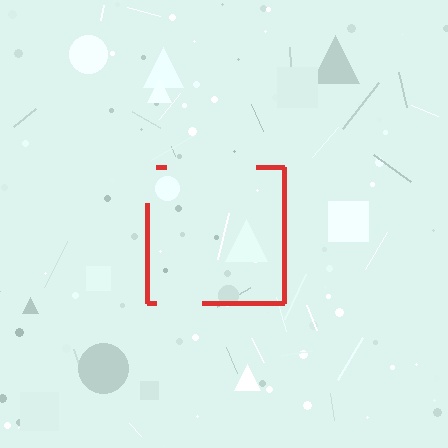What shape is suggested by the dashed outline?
The dashed outline suggests a square.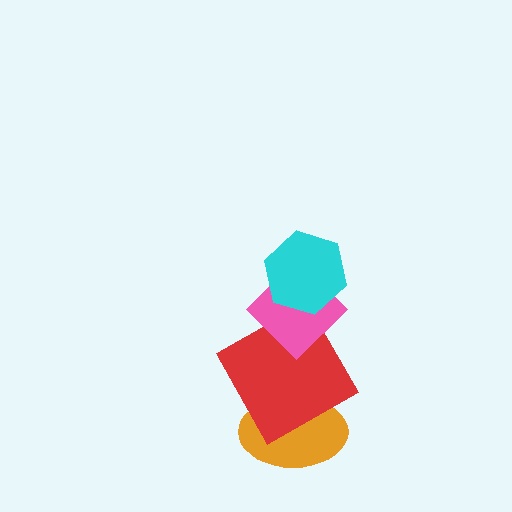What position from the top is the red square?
The red square is 3rd from the top.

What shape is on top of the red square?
The pink diamond is on top of the red square.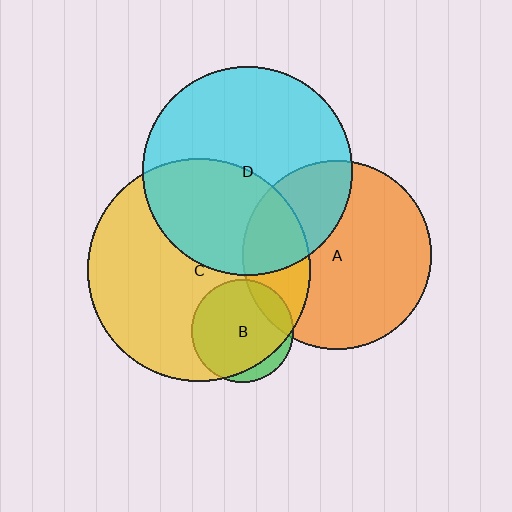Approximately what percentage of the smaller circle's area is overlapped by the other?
Approximately 40%.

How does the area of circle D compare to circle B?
Approximately 4.1 times.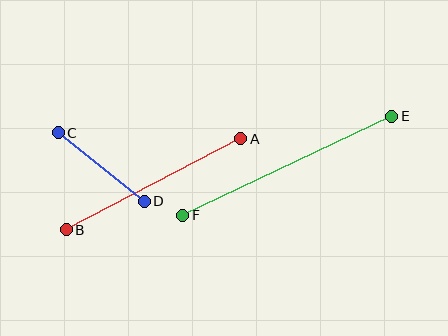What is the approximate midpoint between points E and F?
The midpoint is at approximately (287, 166) pixels.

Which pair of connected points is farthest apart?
Points E and F are farthest apart.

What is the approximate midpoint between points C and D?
The midpoint is at approximately (101, 167) pixels.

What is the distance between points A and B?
The distance is approximately 196 pixels.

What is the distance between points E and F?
The distance is approximately 231 pixels.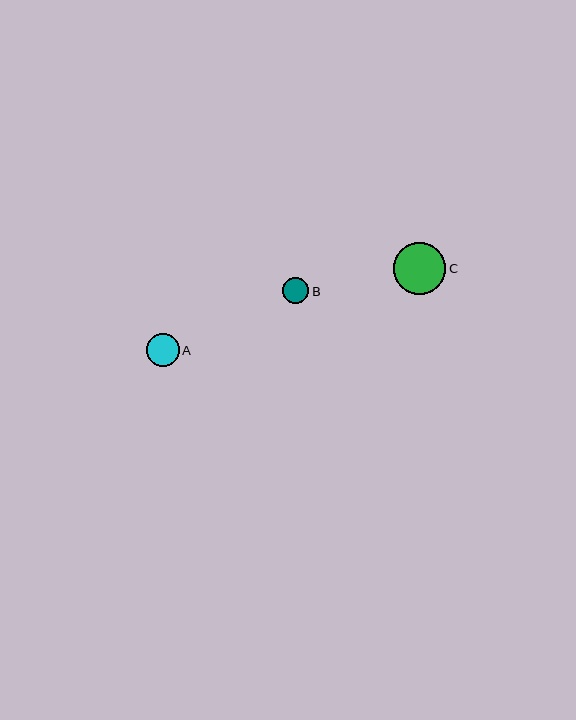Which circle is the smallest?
Circle B is the smallest with a size of approximately 26 pixels.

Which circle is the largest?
Circle C is the largest with a size of approximately 52 pixels.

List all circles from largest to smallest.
From largest to smallest: C, A, B.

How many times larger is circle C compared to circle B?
Circle C is approximately 2.0 times the size of circle B.